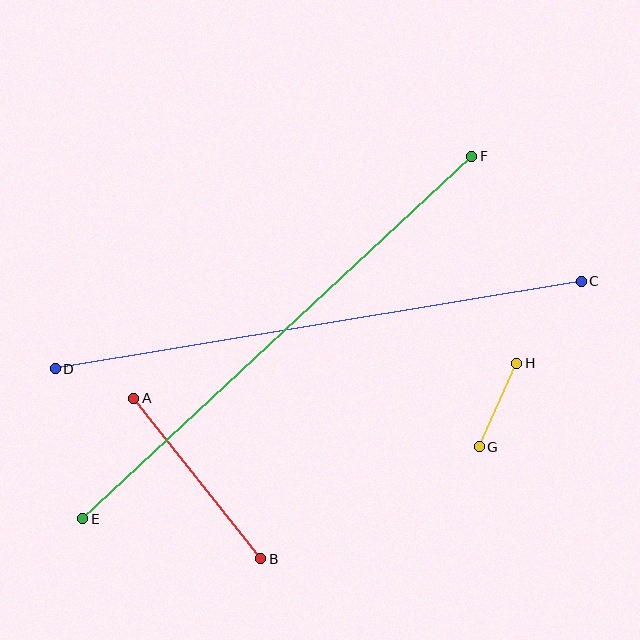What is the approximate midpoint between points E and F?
The midpoint is at approximately (277, 338) pixels.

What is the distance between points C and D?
The distance is approximately 533 pixels.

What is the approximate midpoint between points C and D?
The midpoint is at approximately (318, 325) pixels.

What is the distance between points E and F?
The distance is approximately 532 pixels.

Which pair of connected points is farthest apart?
Points C and D are farthest apart.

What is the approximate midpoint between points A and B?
The midpoint is at approximately (197, 478) pixels.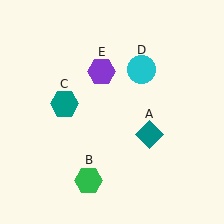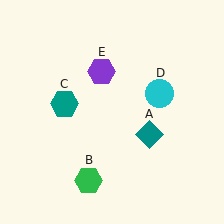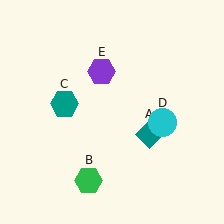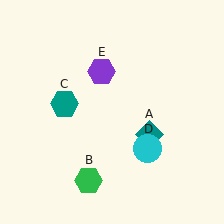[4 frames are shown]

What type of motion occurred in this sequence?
The cyan circle (object D) rotated clockwise around the center of the scene.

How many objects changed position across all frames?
1 object changed position: cyan circle (object D).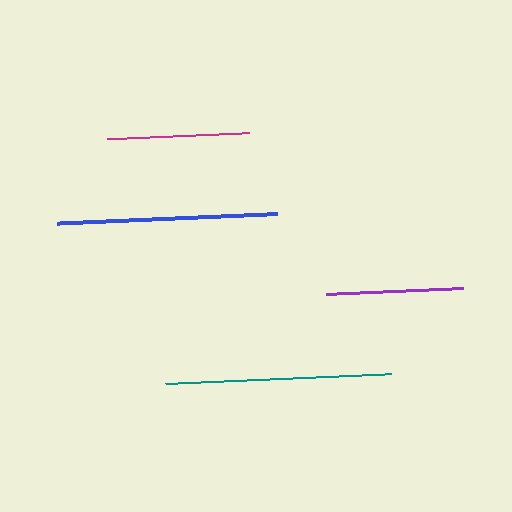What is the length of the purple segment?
The purple segment is approximately 138 pixels long.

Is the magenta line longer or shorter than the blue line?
The blue line is longer than the magenta line.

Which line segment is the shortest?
The purple line is the shortest at approximately 138 pixels.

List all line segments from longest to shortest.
From longest to shortest: teal, blue, magenta, purple.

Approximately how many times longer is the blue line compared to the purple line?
The blue line is approximately 1.6 times the length of the purple line.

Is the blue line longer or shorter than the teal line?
The teal line is longer than the blue line.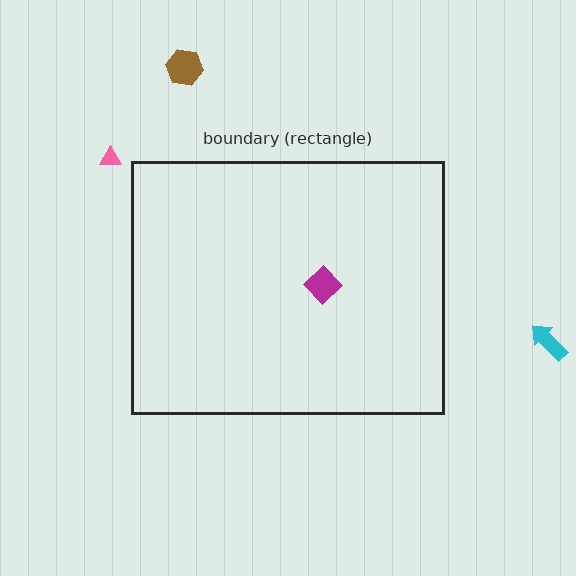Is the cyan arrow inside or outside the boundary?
Outside.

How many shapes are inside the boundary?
1 inside, 3 outside.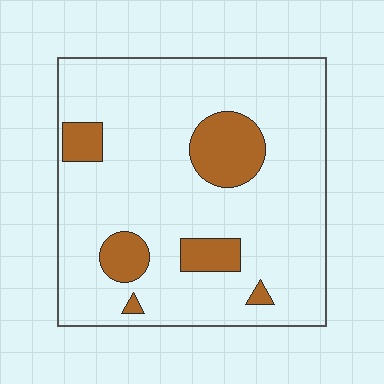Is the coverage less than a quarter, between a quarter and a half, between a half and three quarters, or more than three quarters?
Less than a quarter.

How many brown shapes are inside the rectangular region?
6.